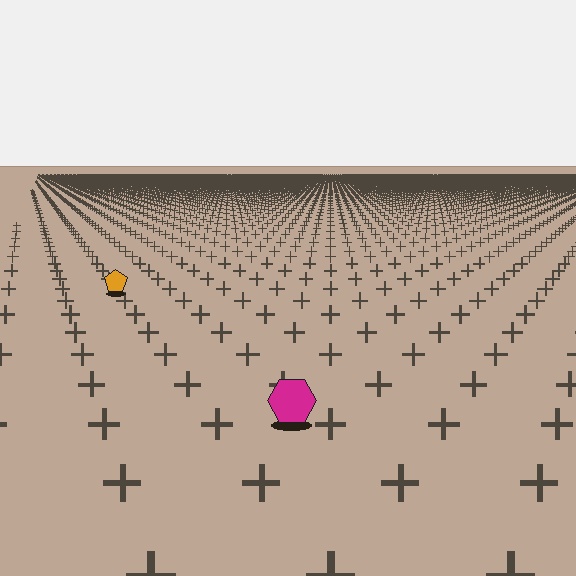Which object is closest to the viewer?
The magenta hexagon is closest. The texture marks near it are larger and more spread out.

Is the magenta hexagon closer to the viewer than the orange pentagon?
Yes. The magenta hexagon is closer — you can tell from the texture gradient: the ground texture is coarser near it.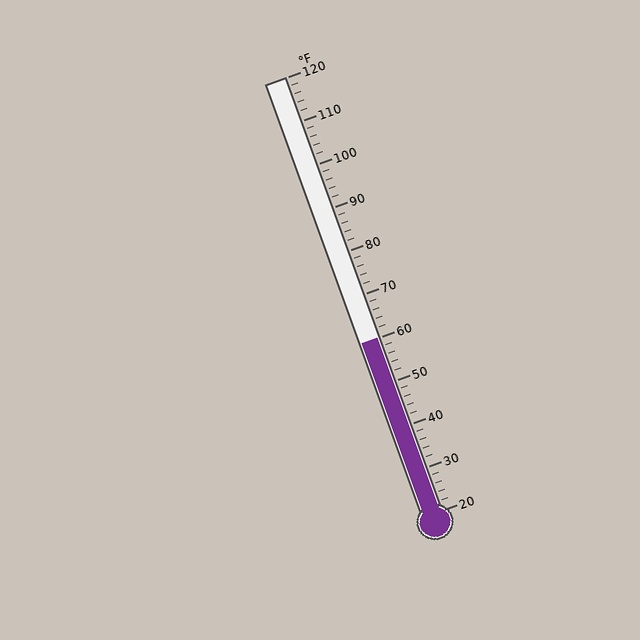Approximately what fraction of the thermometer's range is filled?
The thermometer is filled to approximately 40% of its range.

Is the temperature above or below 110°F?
The temperature is below 110°F.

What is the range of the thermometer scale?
The thermometer scale ranges from 20°F to 120°F.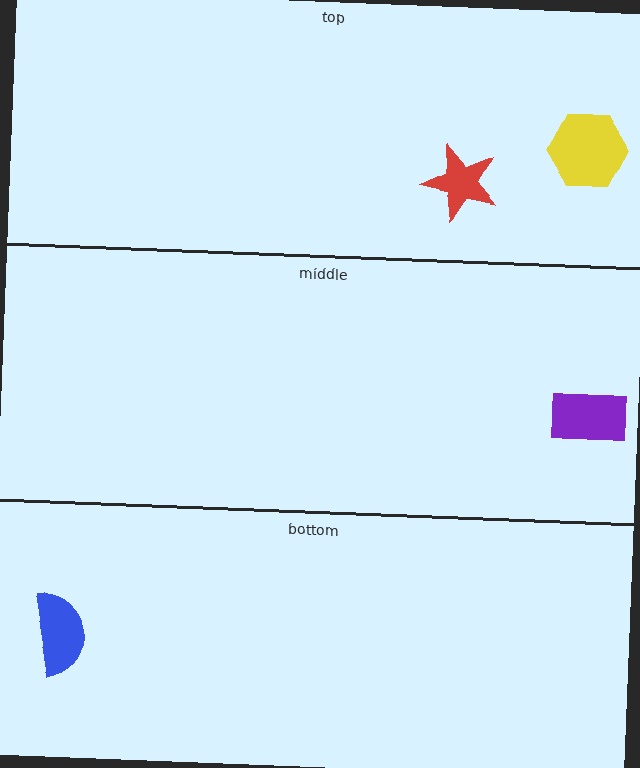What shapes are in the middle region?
The purple rectangle.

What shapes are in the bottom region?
The blue semicircle.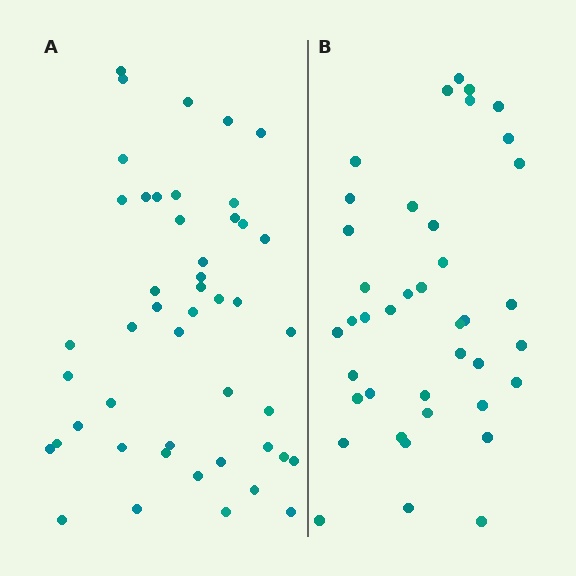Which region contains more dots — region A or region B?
Region A (the left region) has more dots.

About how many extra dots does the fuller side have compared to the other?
Region A has roughly 8 or so more dots than region B.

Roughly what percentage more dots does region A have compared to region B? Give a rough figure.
About 20% more.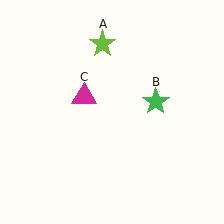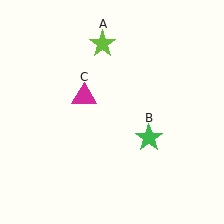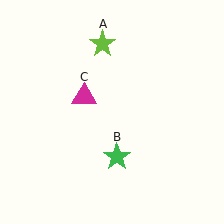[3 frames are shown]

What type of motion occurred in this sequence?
The green star (object B) rotated clockwise around the center of the scene.